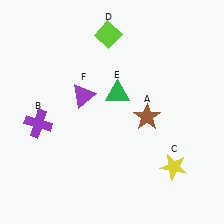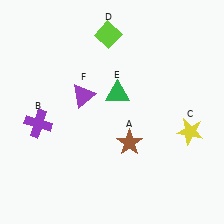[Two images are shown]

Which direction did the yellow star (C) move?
The yellow star (C) moved up.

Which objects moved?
The objects that moved are: the brown star (A), the yellow star (C).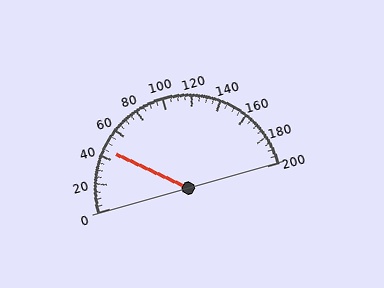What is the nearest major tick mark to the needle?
The nearest major tick mark is 40.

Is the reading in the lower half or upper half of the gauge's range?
The reading is in the lower half of the range (0 to 200).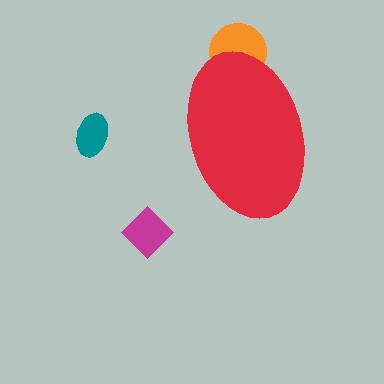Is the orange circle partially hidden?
Yes, the orange circle is partially hidden behind the red ellipse.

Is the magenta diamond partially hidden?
No, the magenta diamond is fully visible.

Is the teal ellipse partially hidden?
No, the teal ellipse is fully visible.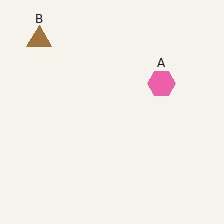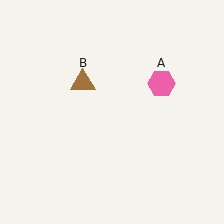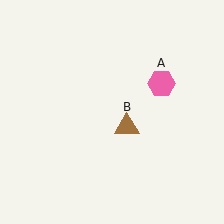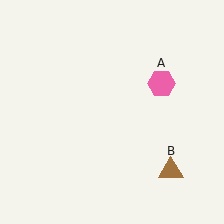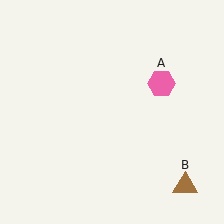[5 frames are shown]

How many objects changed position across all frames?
1 object changed position: brown triangle (object B).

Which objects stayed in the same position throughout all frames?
Pink hexagon (object A) remained stationary.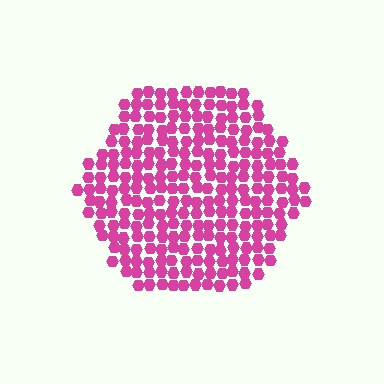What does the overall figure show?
The overall figure shows a hexagon.